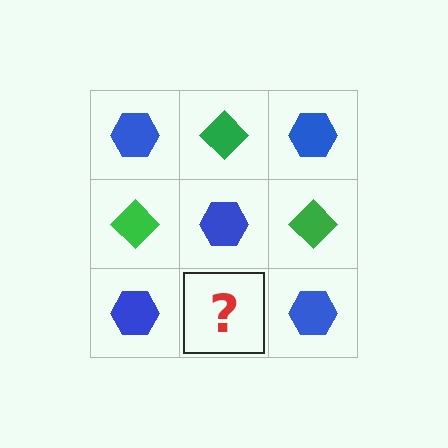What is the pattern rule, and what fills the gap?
The rule is that it alternates blue hexagon and green diamond in a checkerboard pattern. The gap should be filled with a green diamond.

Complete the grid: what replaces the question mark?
The question mark should be replaced with a green diamond.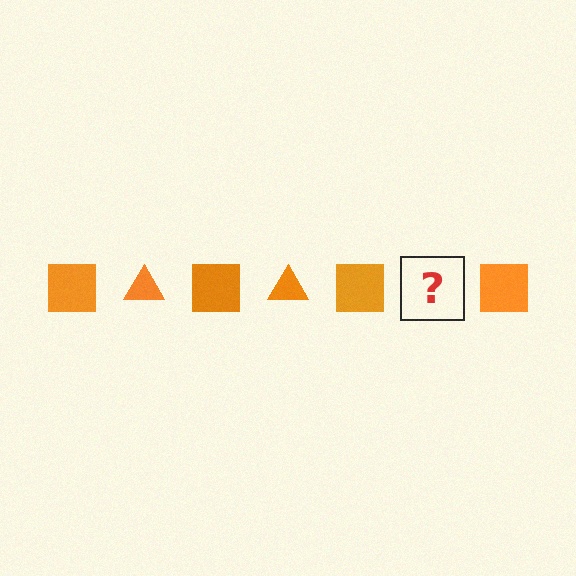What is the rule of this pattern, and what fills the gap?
The rule is that the pattern cycles through square, triangle shapes in orange. The gap should be filled with an orange triangle.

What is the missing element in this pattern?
The missing element is an orange triangle.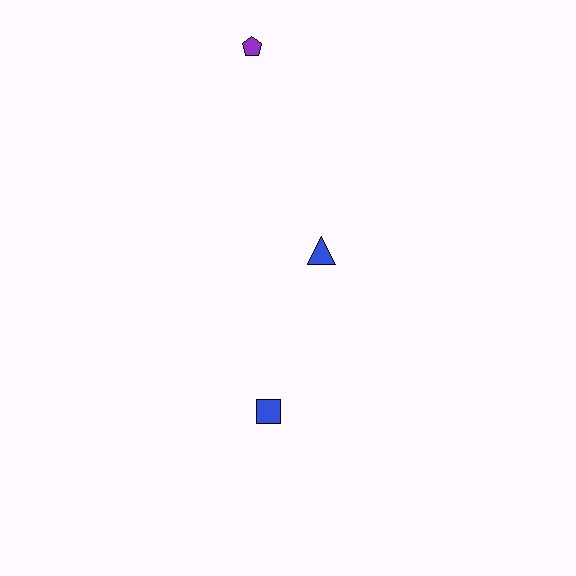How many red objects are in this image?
There are no red objects.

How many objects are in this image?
There are 3 objects.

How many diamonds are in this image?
There are no diamonds.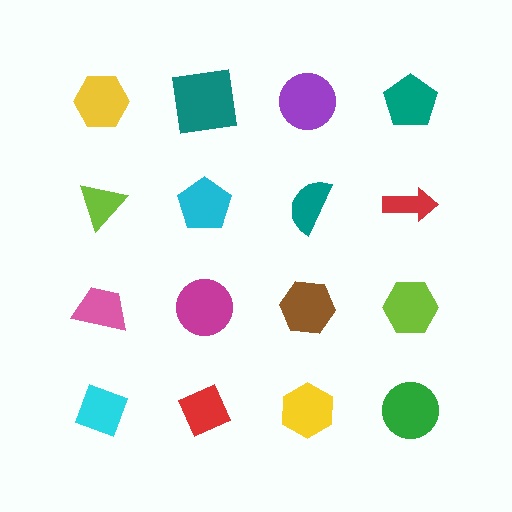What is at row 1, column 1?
A yellow hexagon.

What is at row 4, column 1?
A cyan diamond.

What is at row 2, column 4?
A red arrow.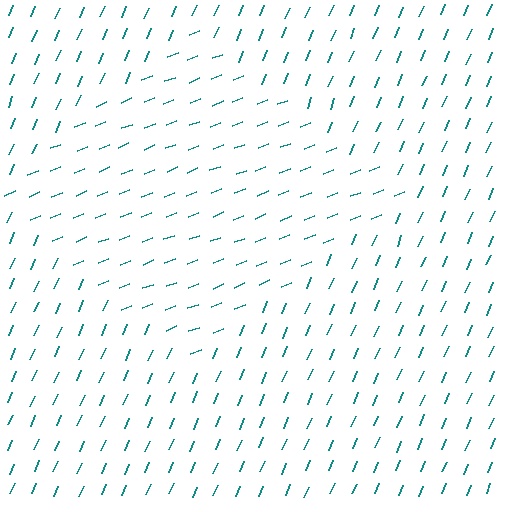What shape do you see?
I see a diamond.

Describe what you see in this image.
The image is filled with small teal line segments. A diamond region in the image has lines oriented differently from the surrounding lines, creating a visible texture boundary.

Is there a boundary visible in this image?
Yes, there is a texture boundary formed by a change in line orientation.